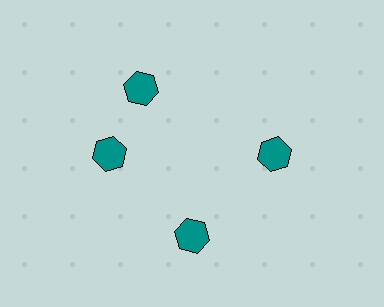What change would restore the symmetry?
The symmetry would be restored by rotating it back into even spacing with its neighbors so that all 4 hexagons sit at equal angles and equal distance from the center.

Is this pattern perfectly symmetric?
No. The 4 teal hexagons are arranged in a ring, but one element near the 12 o'clock position is rotated out of alignment along the ring, breaking the 4-fold rotational symmetry.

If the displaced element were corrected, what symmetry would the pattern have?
It would have 4-fold rotational symmetry — the pattern would map onto itself every 90 degrees.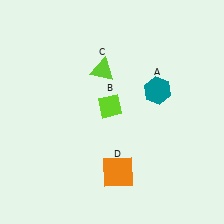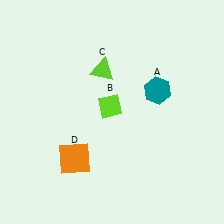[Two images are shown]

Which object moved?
The orange square (D) moved left.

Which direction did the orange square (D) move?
The orange square (D) moved left.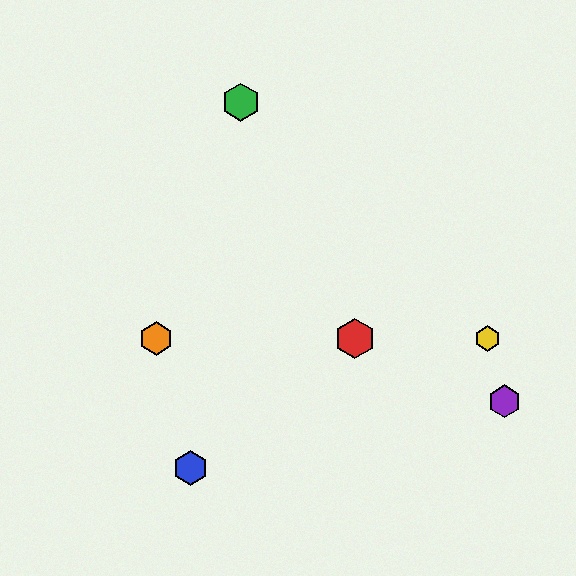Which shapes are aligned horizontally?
The red hexagon, the yellow hexagon, the orange hexagon are aligned horizontally.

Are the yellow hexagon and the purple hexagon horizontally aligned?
No, the yellow hexagon is at y≈339 and the purple hexagon is at y≈401.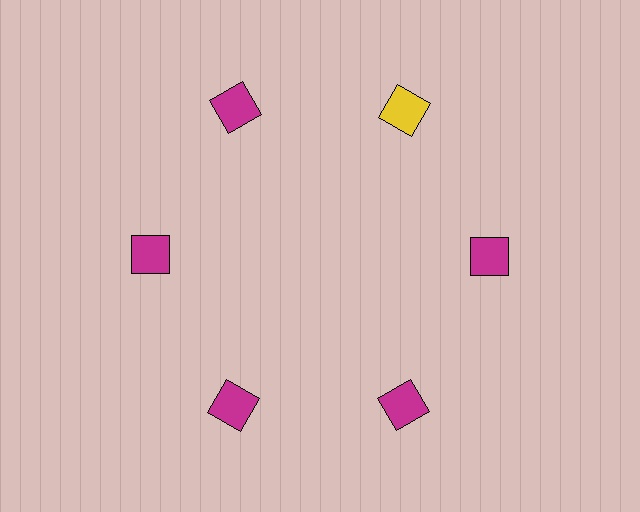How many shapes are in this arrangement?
There are 6 shapes arranged in a ring pattern.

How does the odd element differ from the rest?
It has a different color: yellow instead of magenta.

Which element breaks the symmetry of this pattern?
The yellow square at roughly the 1 o'clock position breaks the symmetry. All other shapes are magenta squares.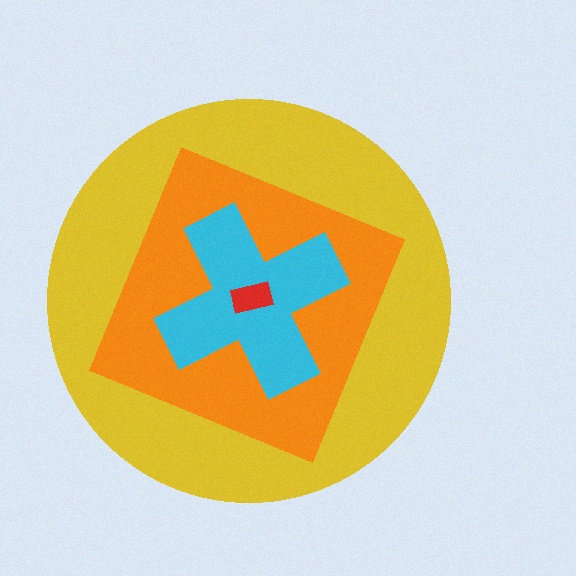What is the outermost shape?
The yellow circle.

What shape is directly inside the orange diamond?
The cyan cross.